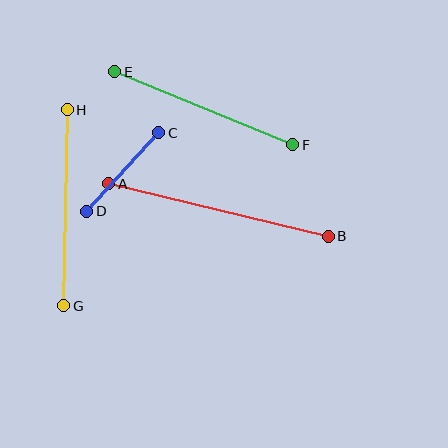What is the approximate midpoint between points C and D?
The midpoint is at approximately (123, 172) pixels.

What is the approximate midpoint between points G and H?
The midpoint is at approximately (66, 208) pixels.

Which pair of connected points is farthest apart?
Points A and B are farthest apart.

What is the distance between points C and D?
The distance is approximately 106 pixels.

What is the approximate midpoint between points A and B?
The midpoint is at approximately (219, 210) pixels.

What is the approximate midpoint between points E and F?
The midpoint is at approximately (204, 108) pixels.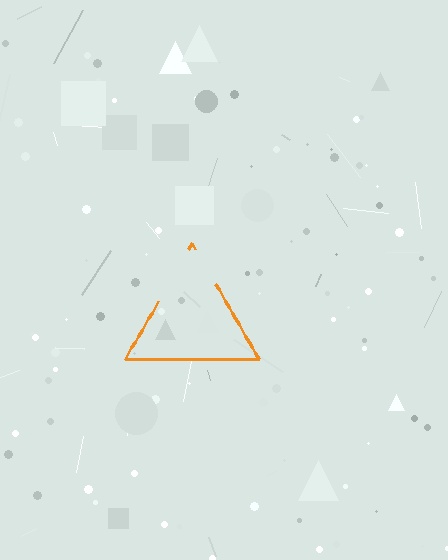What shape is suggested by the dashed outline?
The dashed outline suggests a triangle.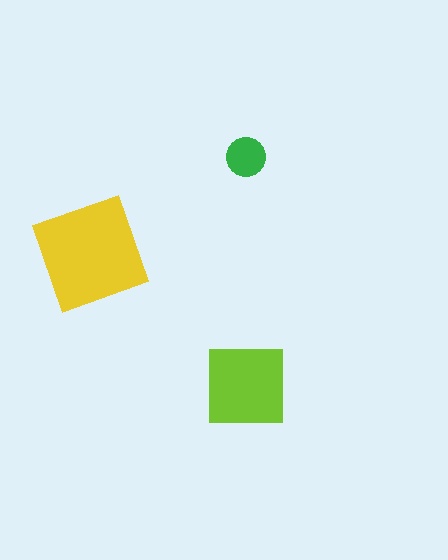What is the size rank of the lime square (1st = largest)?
2nd.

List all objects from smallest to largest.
The green circle, the lime square, the yellow diamond.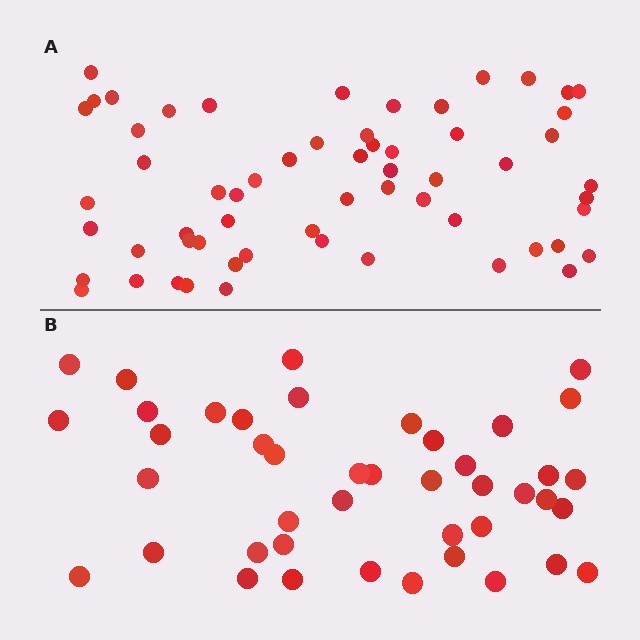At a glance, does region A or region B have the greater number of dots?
Region A (the top region) has more dots.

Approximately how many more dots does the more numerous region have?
Region A has approximately 15 more dots than region B.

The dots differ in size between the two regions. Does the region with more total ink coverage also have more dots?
No. Region B has more total ink coverage because its dots are larger, but region A actually contains more individual dots. Total area can be misleading — the number of items is what matters here.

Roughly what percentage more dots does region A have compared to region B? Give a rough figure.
About 40% more.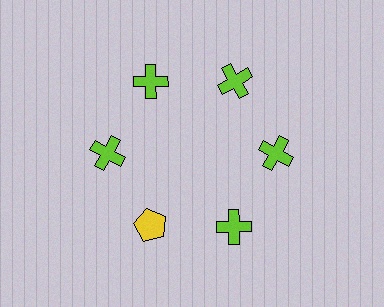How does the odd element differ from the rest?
It differs in both color (yellow instead of lime) and shape (pentagon instead of cross).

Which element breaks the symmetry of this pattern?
The yellow pentagon at roughly the 7 o'clock position breaks the symmetry. All other shapes are lime crosses.